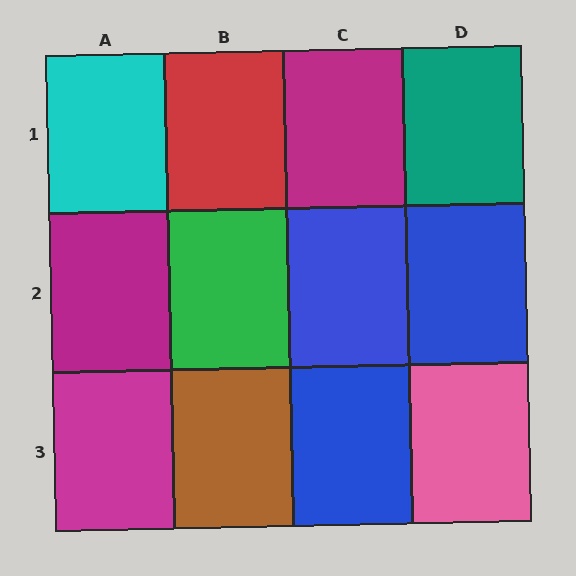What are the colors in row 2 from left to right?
Magenta, green, blue, blue.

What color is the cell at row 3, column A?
Magenta.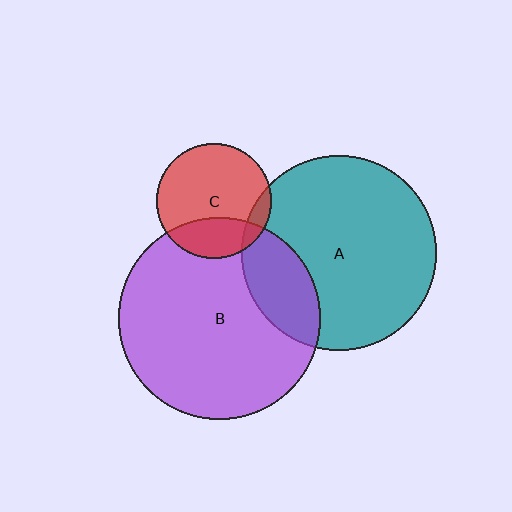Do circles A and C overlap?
Yes.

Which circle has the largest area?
Circle B (purple).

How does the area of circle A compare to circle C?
Approximately 2.9 times.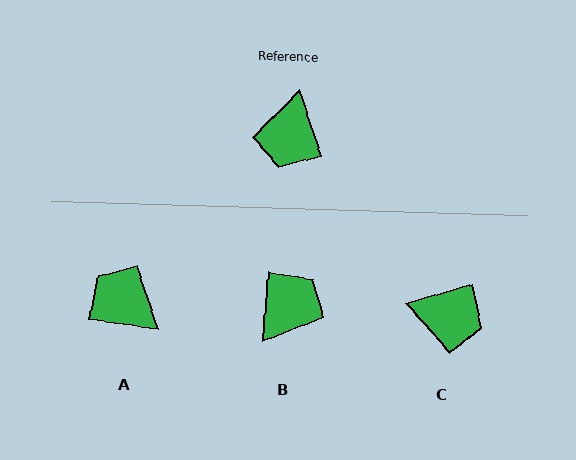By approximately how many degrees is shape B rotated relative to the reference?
Approximately 156 degrees counter-clockwise.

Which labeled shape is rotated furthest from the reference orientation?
B, about 156 degrees away.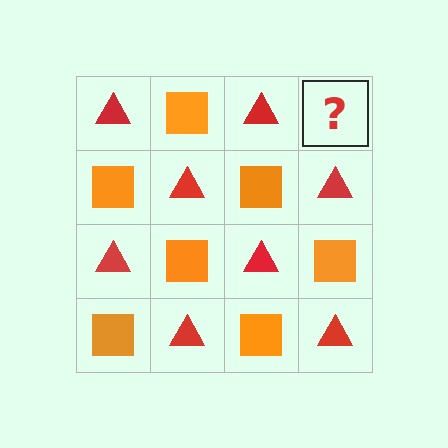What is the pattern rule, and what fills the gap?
The rule is that it alternates red triangle and orange square in a checkerboard pattern. The gap should be filled with an orange square.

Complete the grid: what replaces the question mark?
The question mark should be replaced with an orange square.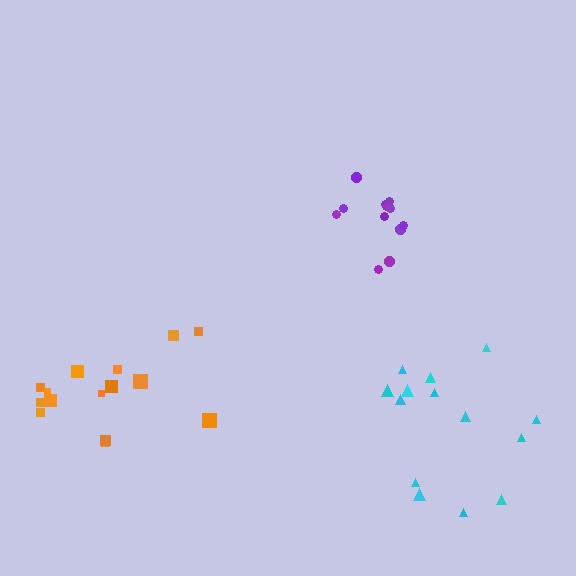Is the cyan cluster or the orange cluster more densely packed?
Orange.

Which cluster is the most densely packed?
Purple.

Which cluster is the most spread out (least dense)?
Cyan.